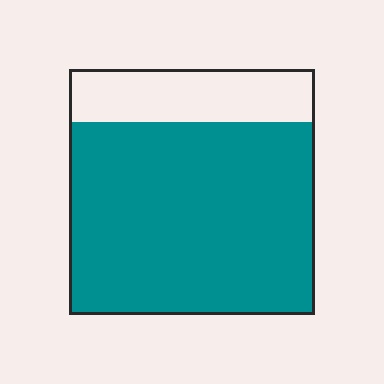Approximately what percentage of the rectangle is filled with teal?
Approximately 80%.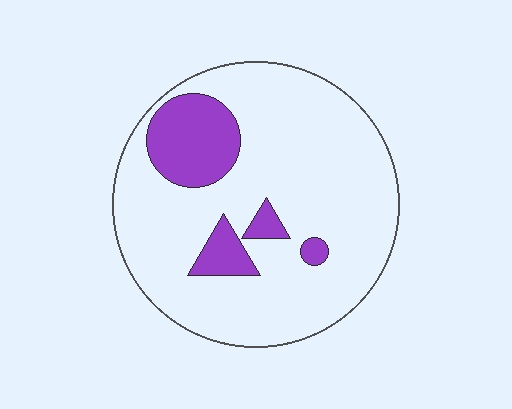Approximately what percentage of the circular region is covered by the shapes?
Approximately 15%.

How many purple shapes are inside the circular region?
4.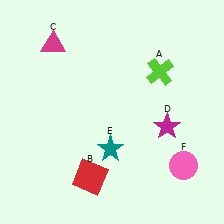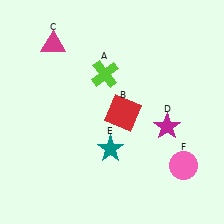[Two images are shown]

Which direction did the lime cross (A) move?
The lime cross (A) moved left.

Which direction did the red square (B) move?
The red square (B) moved up.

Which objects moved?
The objects that moved are: the lime cross (A), the red square (B).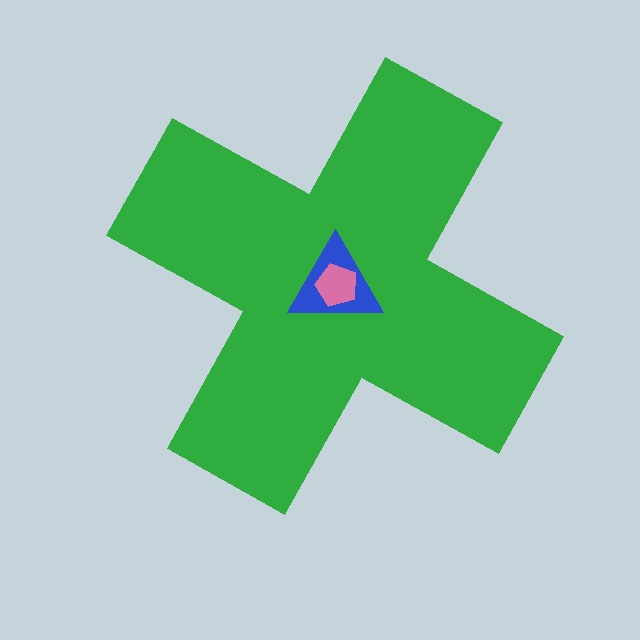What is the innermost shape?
The pink pentagon.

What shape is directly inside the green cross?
The blue triangle.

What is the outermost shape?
The green cross.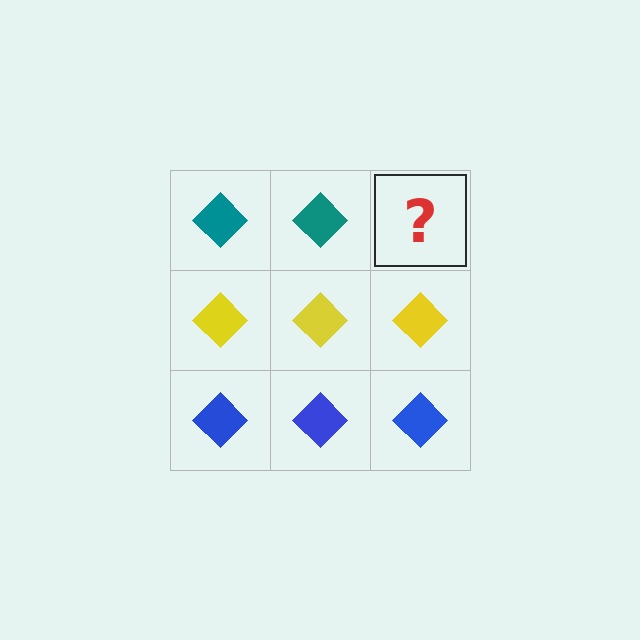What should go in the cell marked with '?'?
The missing cell should contain a teal diamond.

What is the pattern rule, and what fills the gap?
The rule is that each row has a consistent color. The gap should be filled with a teal diamond.